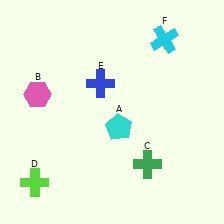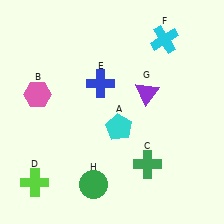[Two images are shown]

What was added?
A purple triangle (G), a green circle (H) were added in Image 2.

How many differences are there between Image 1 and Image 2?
There are 2 differences between the two images.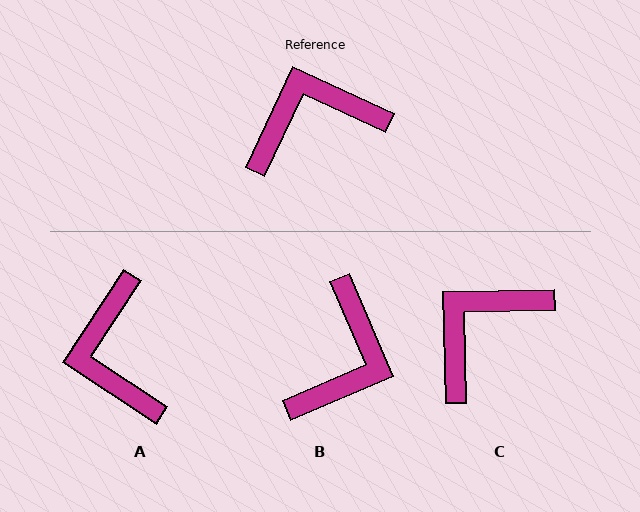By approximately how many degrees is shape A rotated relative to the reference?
Approximately 82 degrees counter-clockwise.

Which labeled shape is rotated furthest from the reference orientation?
B, about 132 degrees away.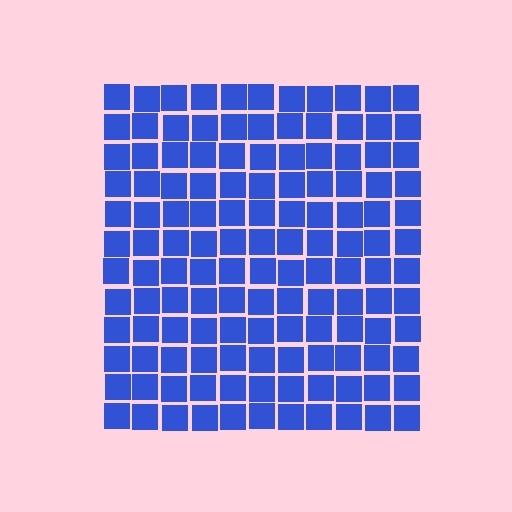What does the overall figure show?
The overall figure shows a square.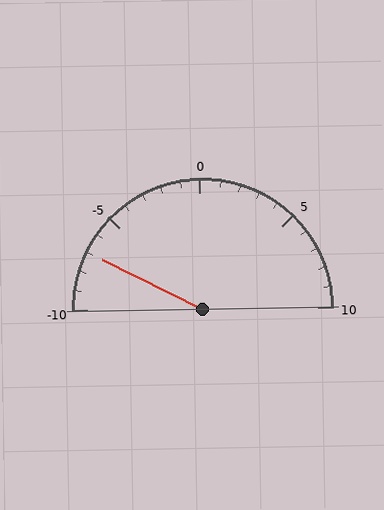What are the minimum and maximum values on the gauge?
The gauge ranges from -10 to 10.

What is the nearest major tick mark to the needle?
The nearest major tick mark is -5.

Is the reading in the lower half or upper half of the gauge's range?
The reading is in the lower half of the range (-10 to 10).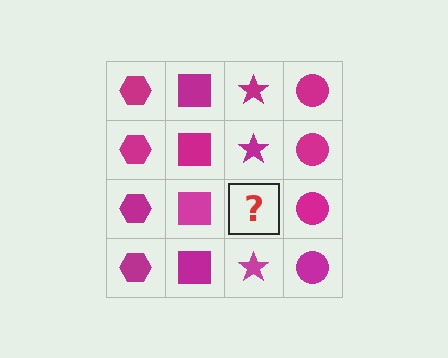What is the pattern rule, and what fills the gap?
The rule is that each column has a consistent shape. The gap should be filled with a magenta star.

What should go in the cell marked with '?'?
The missing cell should contain a magenta star.